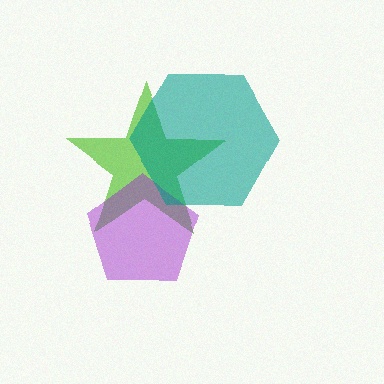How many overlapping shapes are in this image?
There are 3 overlapping shapes in the image.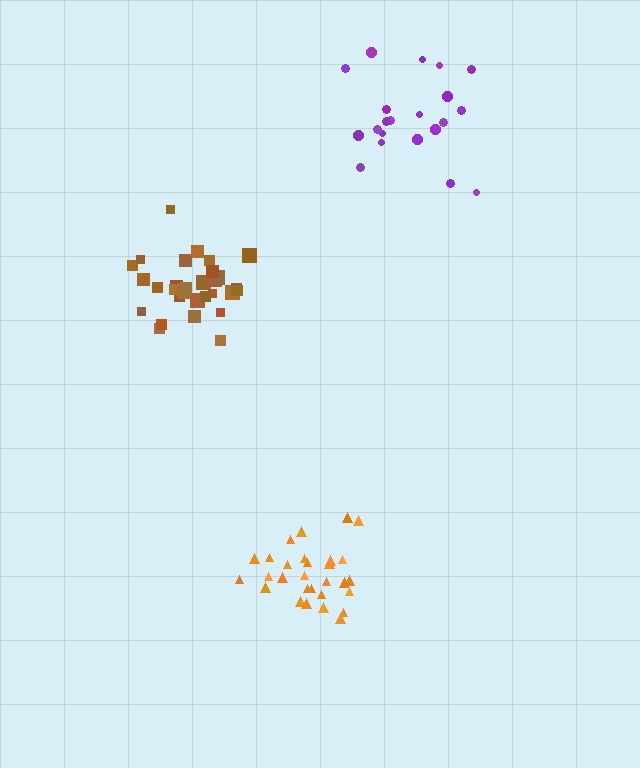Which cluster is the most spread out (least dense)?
Purple.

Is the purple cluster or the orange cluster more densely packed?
Orange.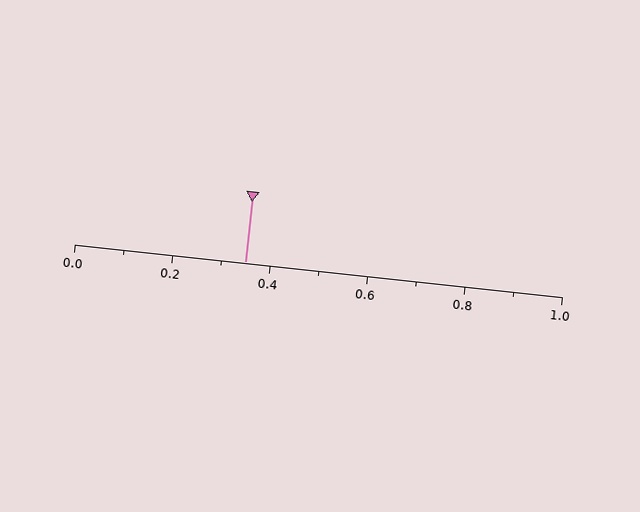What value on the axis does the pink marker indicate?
The marker indicates approximately 0.35.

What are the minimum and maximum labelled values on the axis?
The axis runs from 0.0 to 1.0.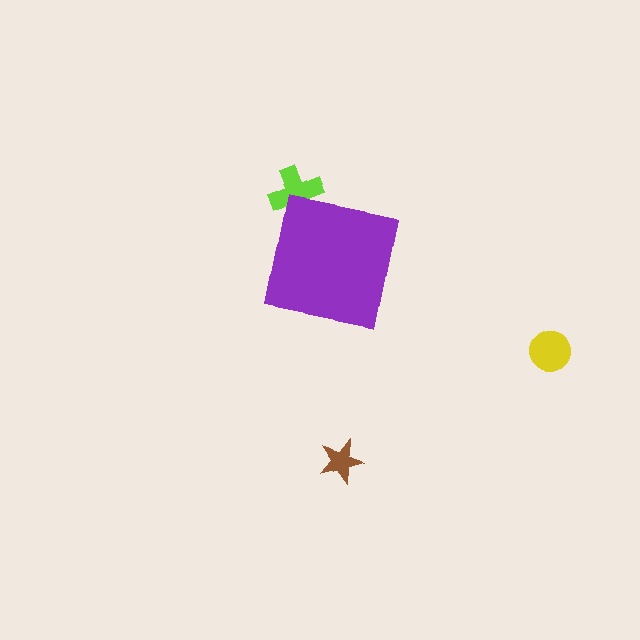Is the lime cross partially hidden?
Yes, the lime cross is partially hidden behind the purple square.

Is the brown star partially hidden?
No, the brown star is fully visible.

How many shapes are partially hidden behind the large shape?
1 shape is partially hidden.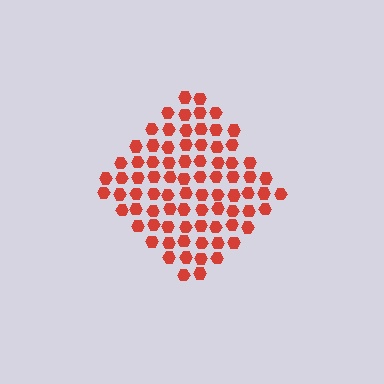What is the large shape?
The large shape is a diamond.